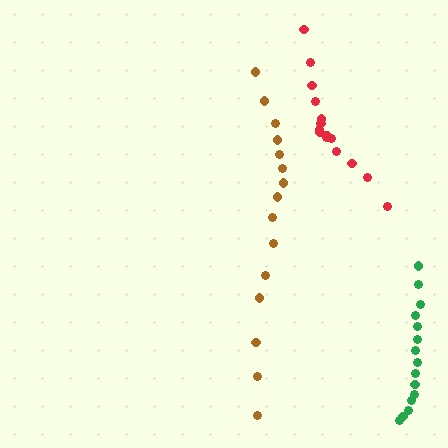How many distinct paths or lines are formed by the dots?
There are 3 distinct paths.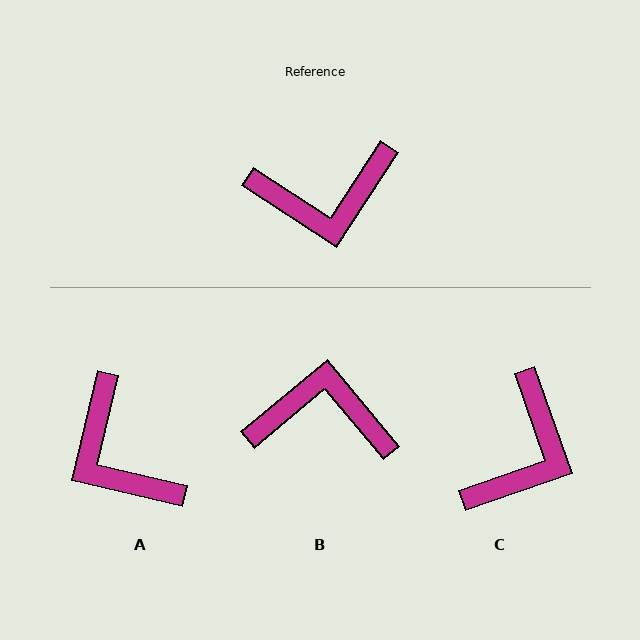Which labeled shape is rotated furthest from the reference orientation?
B, about 163 degrees away.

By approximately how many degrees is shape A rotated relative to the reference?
Approximately 70 degrees clockwise.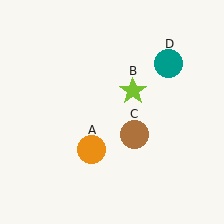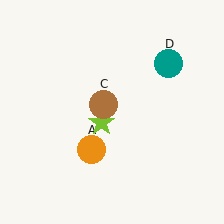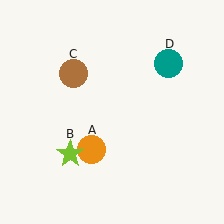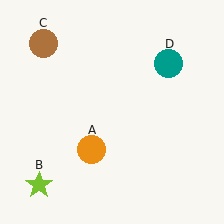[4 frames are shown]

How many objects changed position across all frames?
2 objects changed position: lime star (object B), brown circle (object C).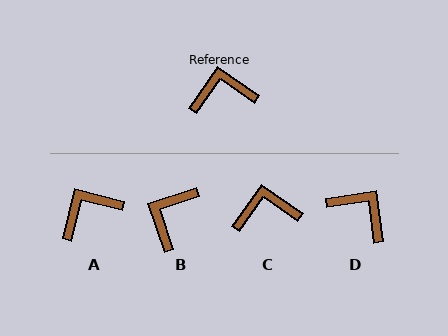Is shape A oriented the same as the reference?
No, it is off by about 21 degrees.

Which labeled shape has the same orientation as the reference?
C.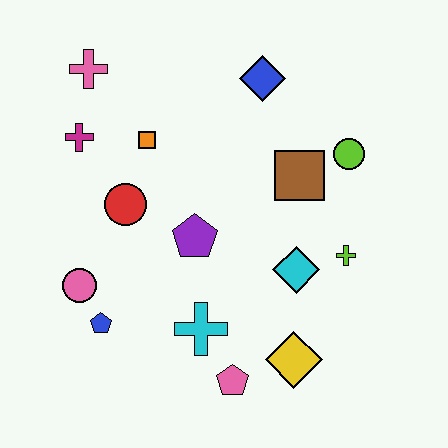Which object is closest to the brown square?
The lime circle is closest to the brown square.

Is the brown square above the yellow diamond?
Yes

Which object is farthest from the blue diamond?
The pink pentagon is farthest from the blue diamond.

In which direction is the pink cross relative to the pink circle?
The pink cross is above the pink circle.